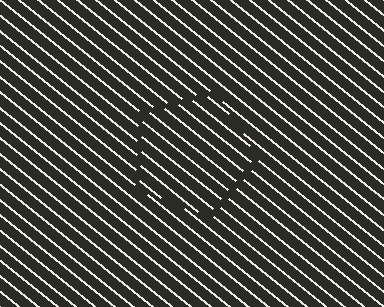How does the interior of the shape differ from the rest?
The interior of the shape contains the same grating, shifted by half a period — the contour is defined by the phase discontinuity where line-ends from the inner and outer gratings abut.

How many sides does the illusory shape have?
5 sides — the line-ends trace a pentagon.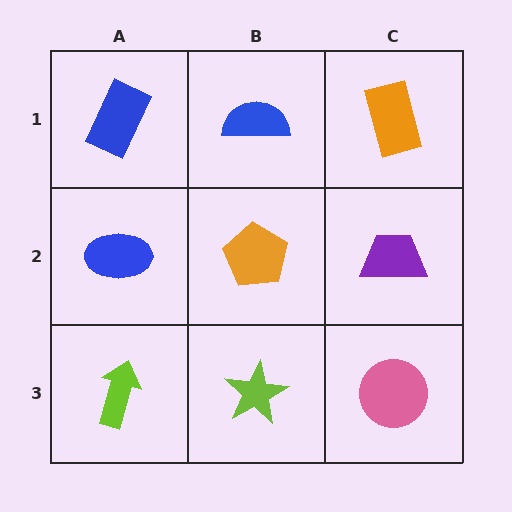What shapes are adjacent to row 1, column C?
A purple trapezoid (row 2, column C), a blue semicircle (row 1, column B).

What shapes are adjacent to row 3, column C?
A purple trapezoid (row 2, column C), a lime star (row 3, column B).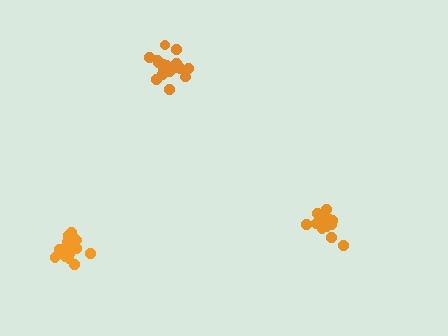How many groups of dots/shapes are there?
There are 3 groups.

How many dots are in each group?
Group 1: 21 dots, Group 2: 18 dots, Group 3: 16 dots (55 total).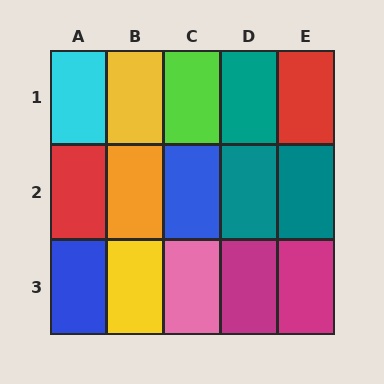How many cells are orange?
1 cell is orange.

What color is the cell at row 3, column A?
Blue.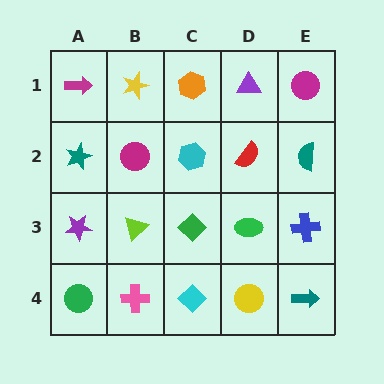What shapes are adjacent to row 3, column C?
A cyan hexagon (row 2, column C), a cyan diamond (row 4, column C), a lime triangle (row 3, column B), a green ellipse (row 3, column D).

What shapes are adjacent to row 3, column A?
A teal star (row 2, column A), a green circle (row 4, column A), a lime triangle (row 3, column B).